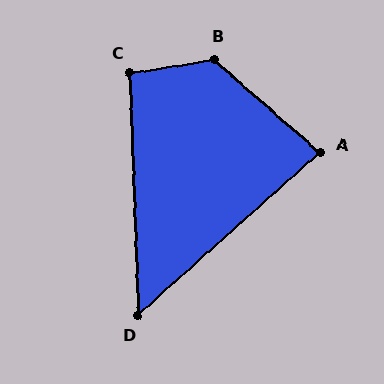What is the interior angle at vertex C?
Approximately 97 degrees (obtuse).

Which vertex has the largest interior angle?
B, at approximately 130 degrees.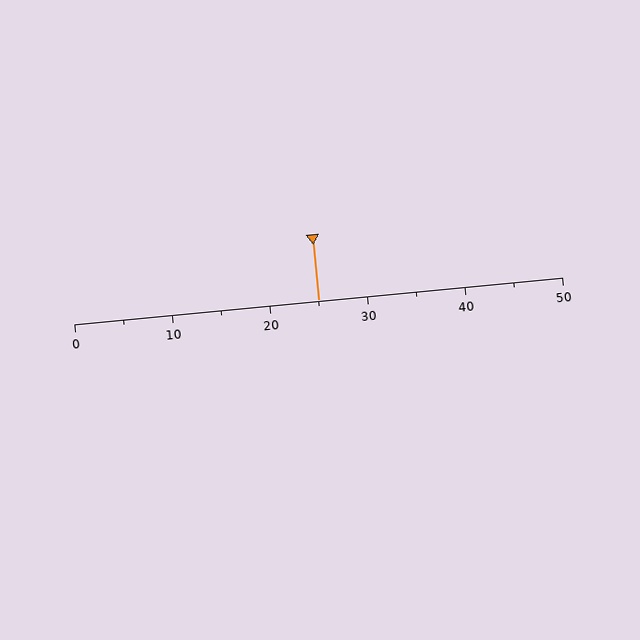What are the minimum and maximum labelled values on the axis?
The axis runs from 0 to 50.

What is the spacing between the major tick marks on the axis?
The major ticks are spaced 10 apart.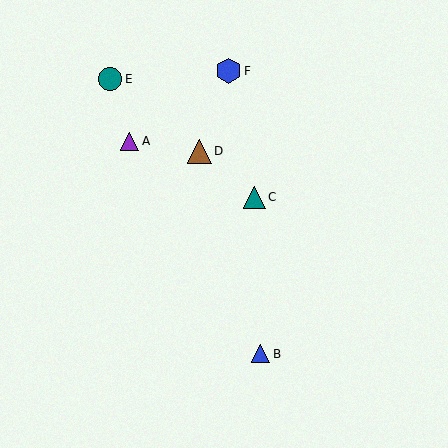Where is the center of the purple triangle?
The center of the purple triangle is at (130, 141).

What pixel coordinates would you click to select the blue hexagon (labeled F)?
Click at (229, 71) to select the blue hexagon F.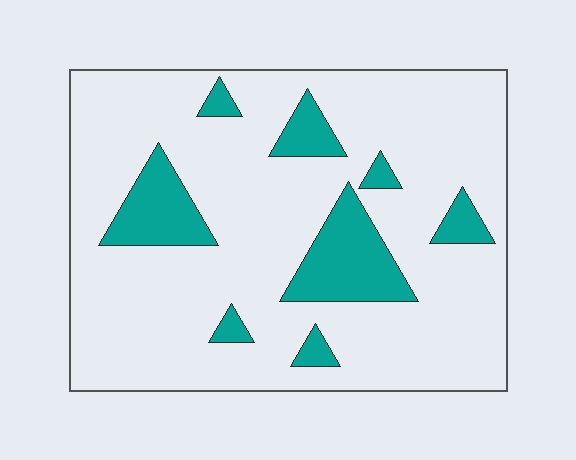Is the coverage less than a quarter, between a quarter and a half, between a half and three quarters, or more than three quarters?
Less than a quarter.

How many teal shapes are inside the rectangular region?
8.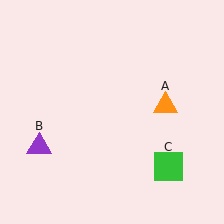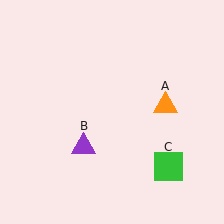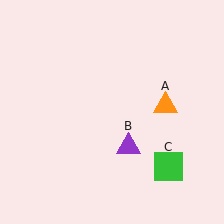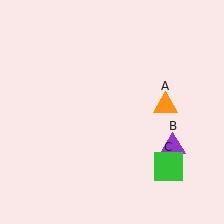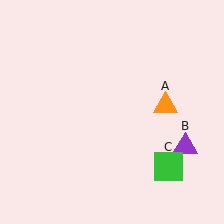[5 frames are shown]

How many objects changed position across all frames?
1 object changed position: purple triangle (object B).